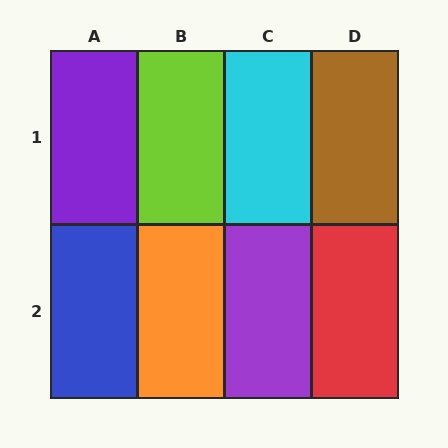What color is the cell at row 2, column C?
Purple.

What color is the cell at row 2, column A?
Blue.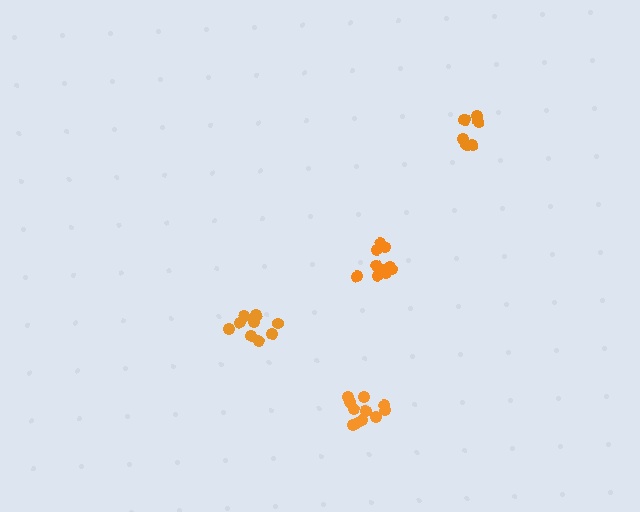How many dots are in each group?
Group 1: 7 dots, Group 2: 10 dots, Group 3: 9 dots, Group 4: 11 dots (37 total).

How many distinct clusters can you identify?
There are 4 distinct clusters.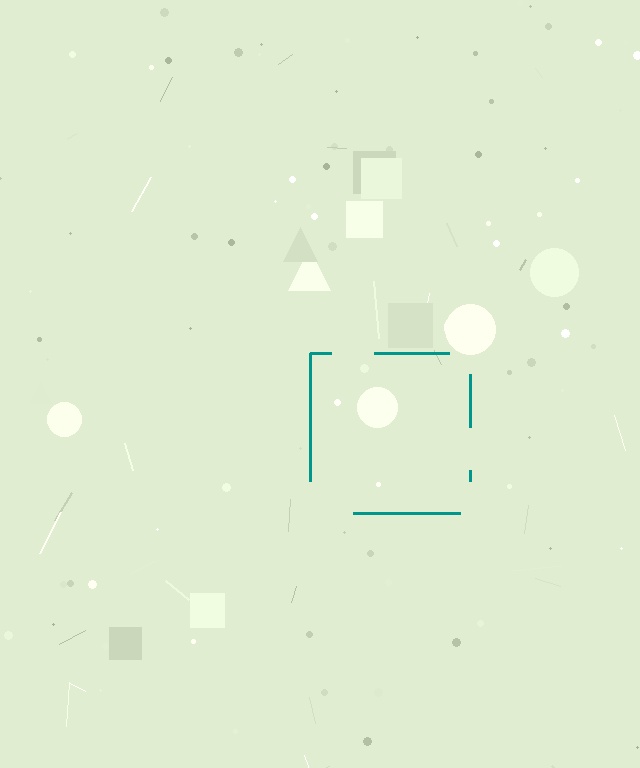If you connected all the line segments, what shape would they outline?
They would outline a square.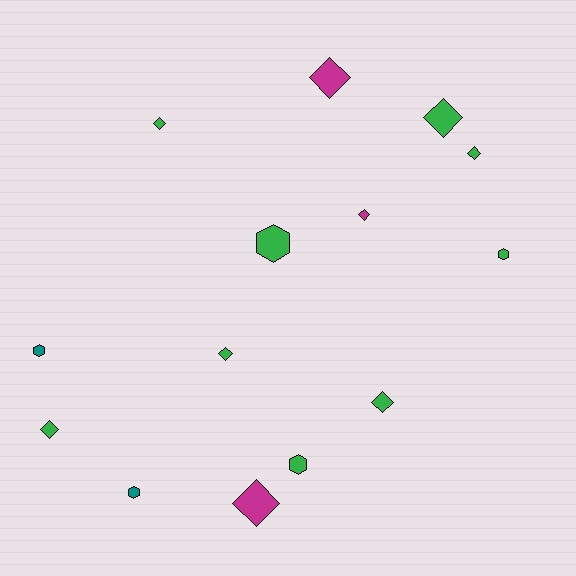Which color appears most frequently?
Green, with 9 objects.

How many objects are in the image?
There are 14 objects.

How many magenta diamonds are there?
There are 3 magenta diamonds.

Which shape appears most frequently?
Diamond, with 9 objects.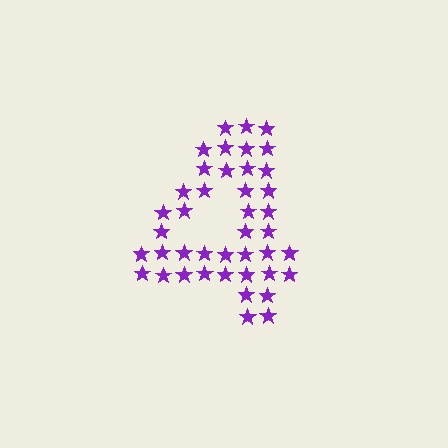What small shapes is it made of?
It is made of small stars.